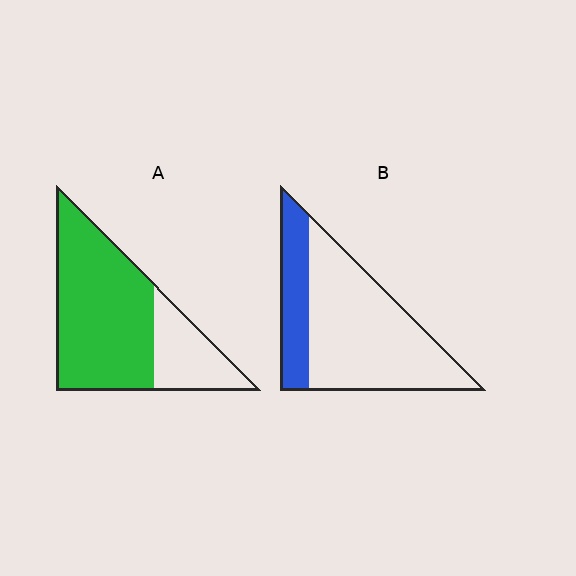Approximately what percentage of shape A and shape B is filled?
A is approximately 75% and B is approximately 25%.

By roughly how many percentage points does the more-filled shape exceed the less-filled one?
By roughly 45 percentage points (A over B).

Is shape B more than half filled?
No.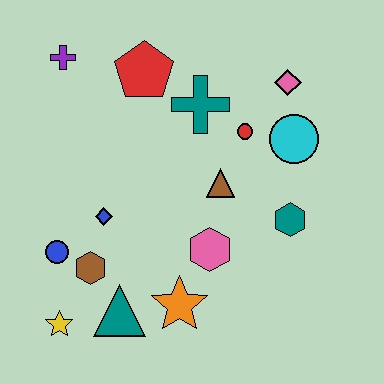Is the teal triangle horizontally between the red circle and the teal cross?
No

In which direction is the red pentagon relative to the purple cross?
The red pentagon is to the right of the purple cross.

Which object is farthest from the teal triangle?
The pink diamond is farthest from the teal triangle.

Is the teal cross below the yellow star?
No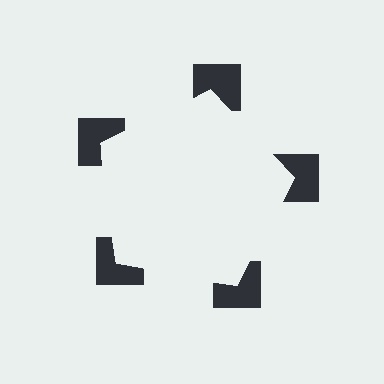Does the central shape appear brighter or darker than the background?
It typically appears slightly brighter than the background, even though no actual brightness change is drawn.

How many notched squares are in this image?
There are 5 — one at each vertex of the illusory pentagon.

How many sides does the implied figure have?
5 sides.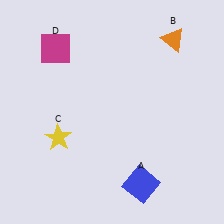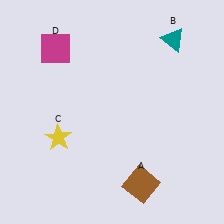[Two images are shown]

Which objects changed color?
A changed from blue to brown. B changed from orange to teal.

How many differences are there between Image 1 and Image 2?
There are 2 differences between the two images.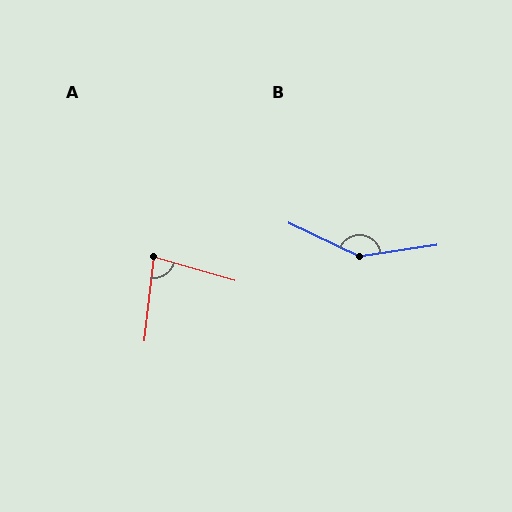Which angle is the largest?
B, at approximately 146 degrees.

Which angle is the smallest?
A, at approximately 80 degrees.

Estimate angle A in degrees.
Approximately 80 degrees.